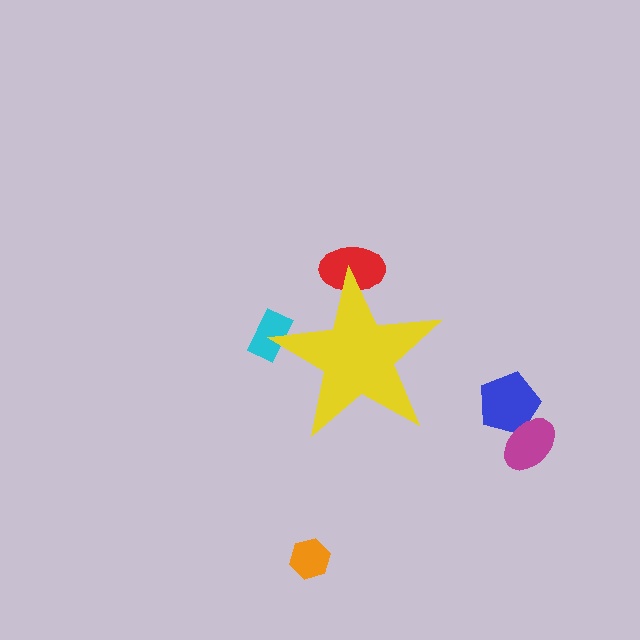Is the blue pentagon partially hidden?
No, the blue pentagon is fully visible.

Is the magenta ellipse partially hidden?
No, the magenta ellipse is fully visible.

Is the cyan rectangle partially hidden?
Yes, the cyan rectangle is partially hidden behind the yellow star.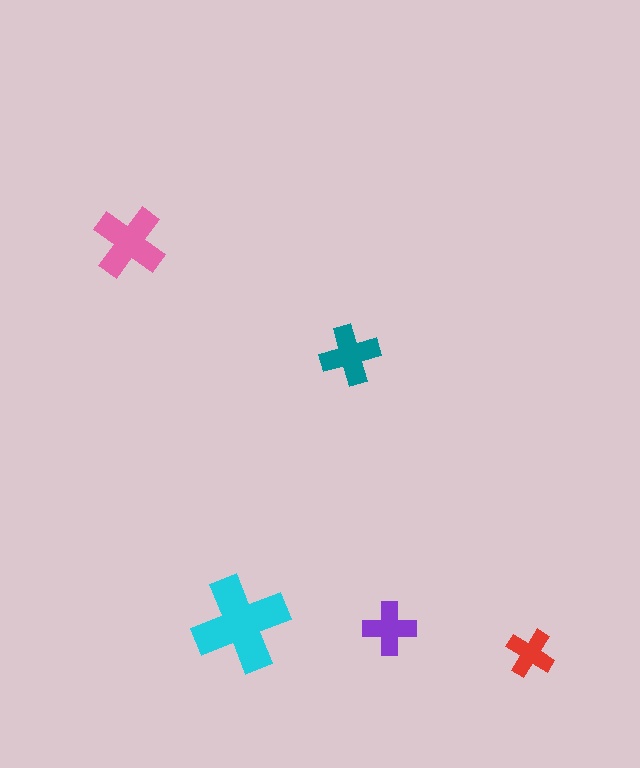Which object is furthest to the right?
The red cross is rightmost.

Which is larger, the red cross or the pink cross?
The pink one.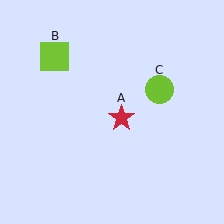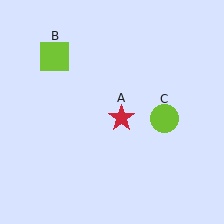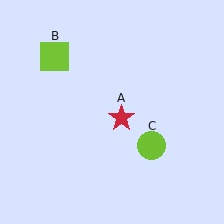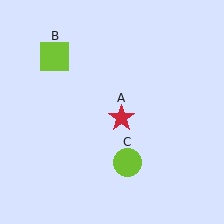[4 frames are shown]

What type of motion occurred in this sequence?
The lime circle (object C) rotated clockwise around the center of the scene.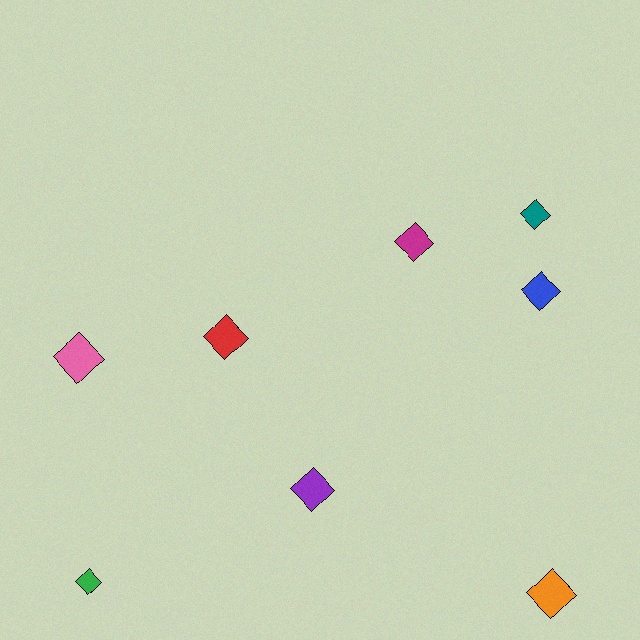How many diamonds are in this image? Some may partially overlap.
There are 8 diamonds.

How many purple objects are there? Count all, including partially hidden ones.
There is 1 purple object.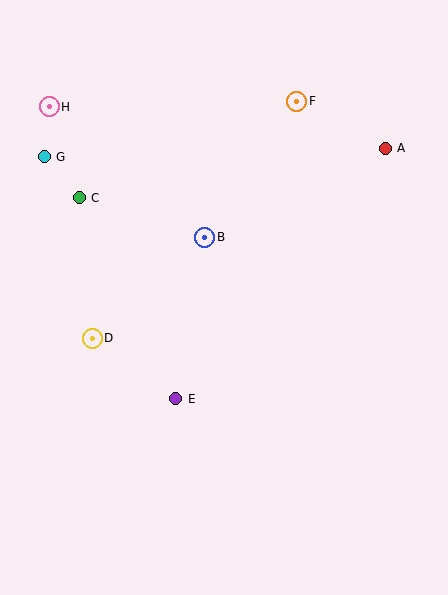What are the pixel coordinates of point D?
Point D is at (92, 338).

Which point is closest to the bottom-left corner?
Point E is closest to the bottom-left corner.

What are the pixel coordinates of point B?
Point B is at (205, 237).